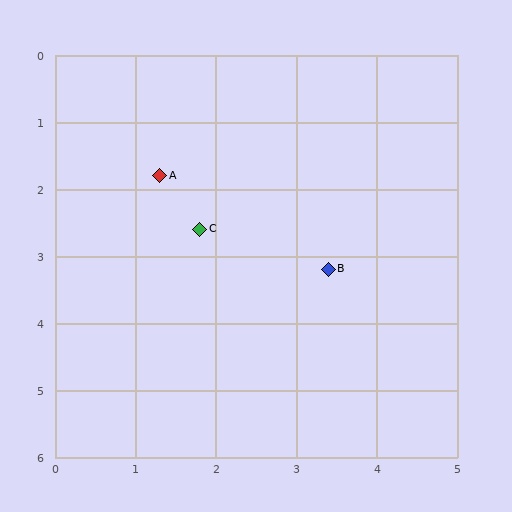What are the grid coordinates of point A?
Point A is at approximately (1.3, 1.8).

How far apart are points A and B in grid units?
Points A and B are about 2.5 grid units apart.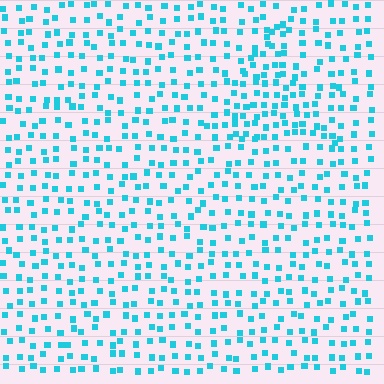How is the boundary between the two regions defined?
The boundary is defined by a change in element density (approximately 1.7x ratio). All elements are the same color, size, and shape.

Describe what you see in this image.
The image contains small cyan elements arranged at two different densities. A triangle-shaped region is visible where the elements are more densely packed than the surrounding area.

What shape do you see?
I see a triangle.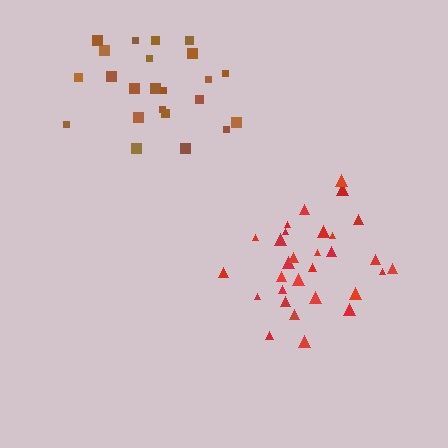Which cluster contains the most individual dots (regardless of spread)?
Red (31).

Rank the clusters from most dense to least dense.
red, brown.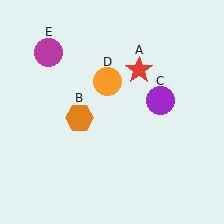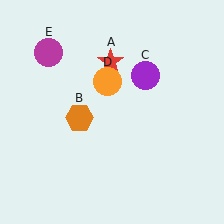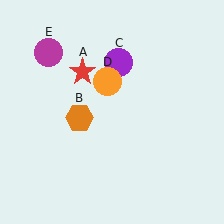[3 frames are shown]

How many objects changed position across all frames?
2 objects changed position: red star (object A), purple circle (object C).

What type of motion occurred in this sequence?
The red star (object A), purple circle (object C) rotated counterclockwise around the center of the scene.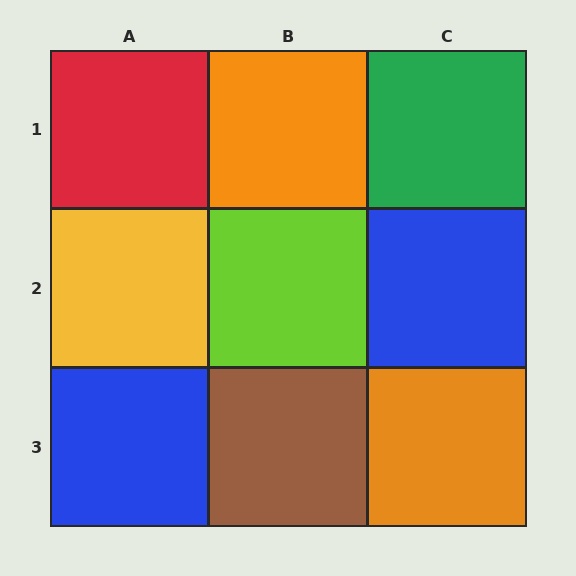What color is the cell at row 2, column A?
Yellow.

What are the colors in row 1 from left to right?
Red, orange, green.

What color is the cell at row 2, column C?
Blue.